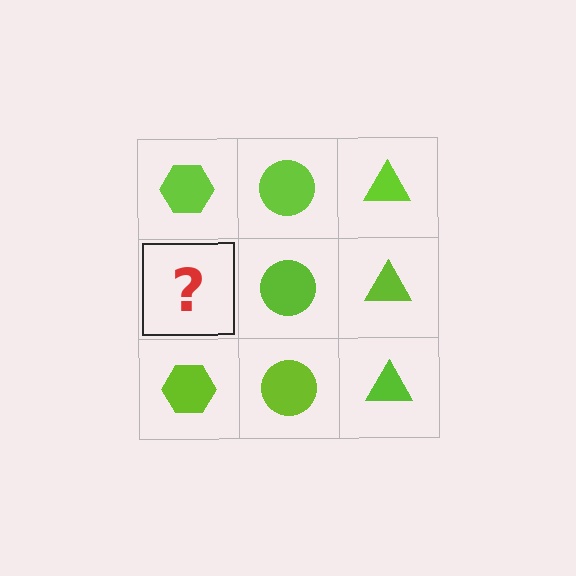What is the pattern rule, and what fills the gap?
The rule is that each column has a consistent shape. The gap should be filled with a lime hexagon.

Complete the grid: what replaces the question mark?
The question mark should be replaced with a lime hexagon.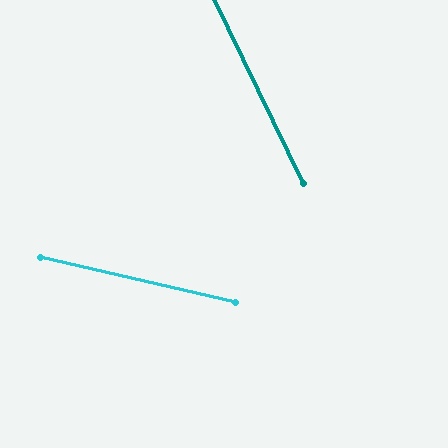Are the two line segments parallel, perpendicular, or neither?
Neither parallel nor perpendicular — they differ by about 51°.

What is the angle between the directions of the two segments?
Approximately 51 degrees.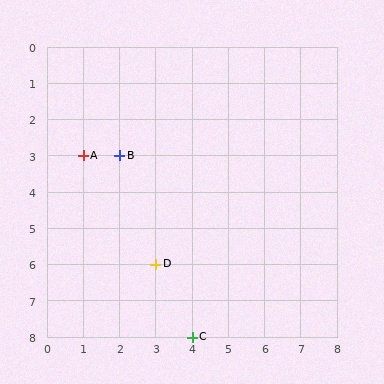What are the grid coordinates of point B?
Point B is at grid coordinates (2, 3).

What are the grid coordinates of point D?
Point D is at grid coordinates (3, 6).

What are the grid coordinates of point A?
Point A is at grid coordinates (1, 3).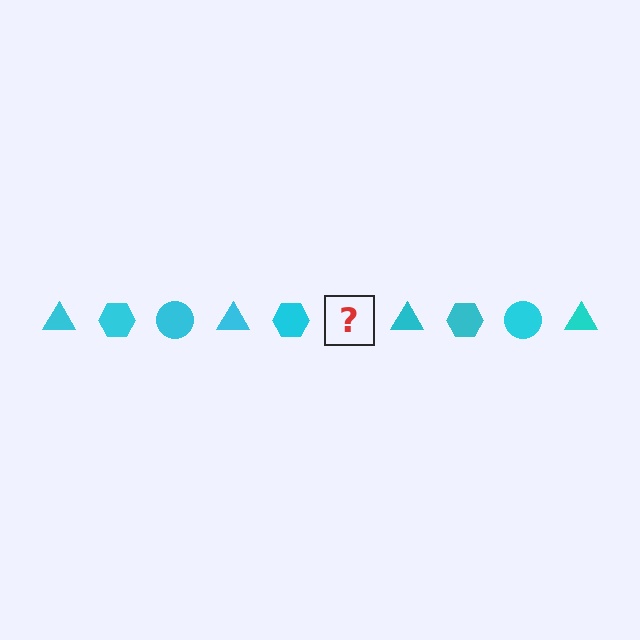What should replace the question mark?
The question mark should be replaced with a cyan circle.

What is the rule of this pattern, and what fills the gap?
The rule is that the pattern cycles through triangle, hexagon, circle shapes in cyan. The gap should be filled with a cyan circle.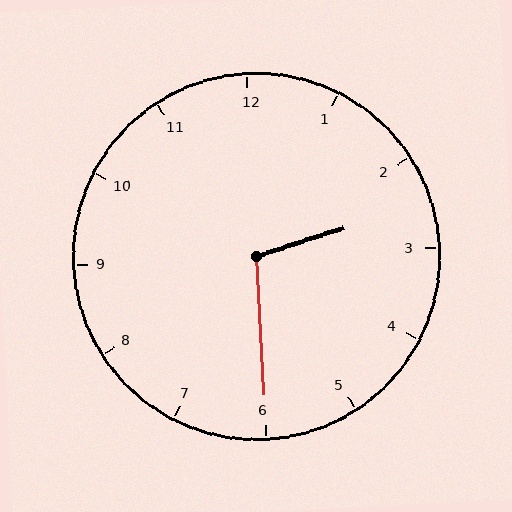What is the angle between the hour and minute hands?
Approximately 105 degrees.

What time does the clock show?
2:30.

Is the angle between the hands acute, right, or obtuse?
It is obtuse.